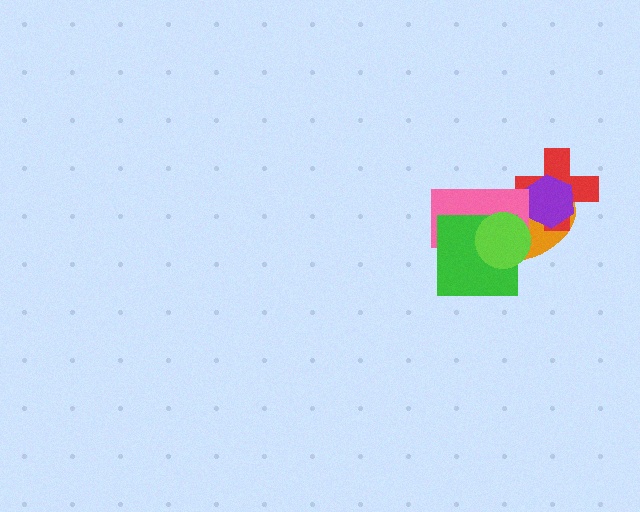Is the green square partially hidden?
Yes, it is partially covered by another shape.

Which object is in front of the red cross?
The purple hexagon is in front of the red cross.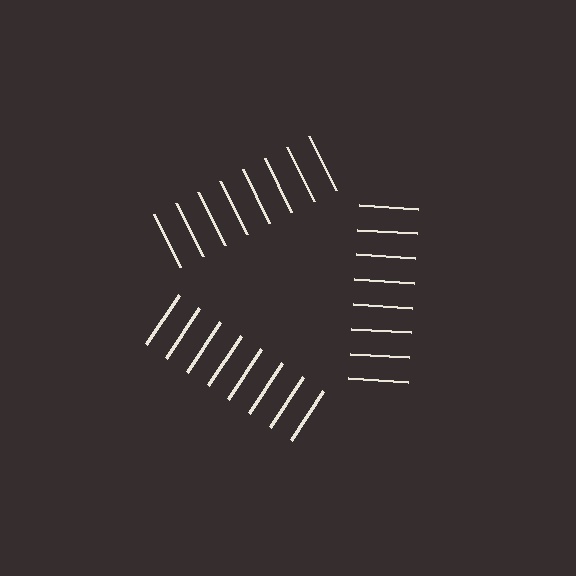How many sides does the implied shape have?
3 sides — the line-ends trace a triangle.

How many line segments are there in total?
24 — 8 along each of the 3 edges.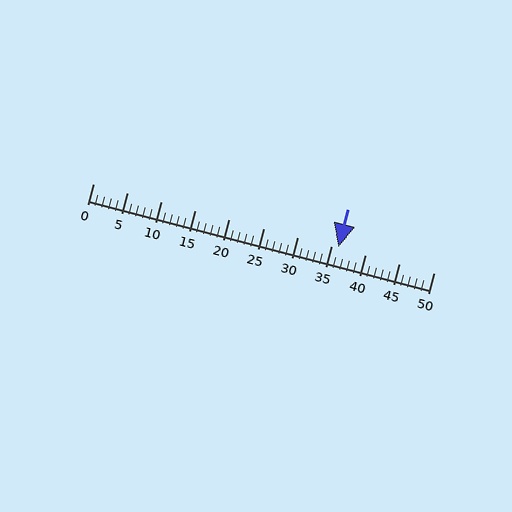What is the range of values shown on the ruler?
The ruler shows values from 0 to 50.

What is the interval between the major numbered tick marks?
The major tick marks are spaced 5 units apart.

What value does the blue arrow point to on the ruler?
The blue arrow points to approximately 36.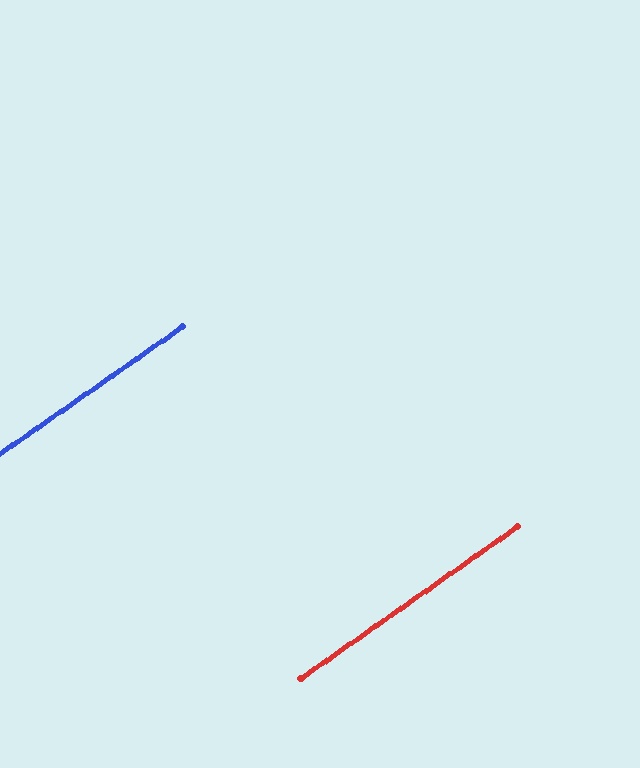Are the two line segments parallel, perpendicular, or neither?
Parallel — their directions differ by only 0.3°.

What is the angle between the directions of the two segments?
Approximately 0 degrees.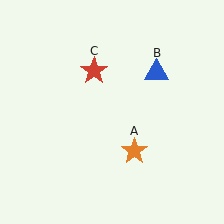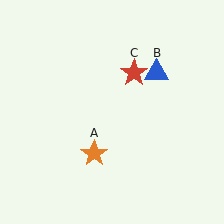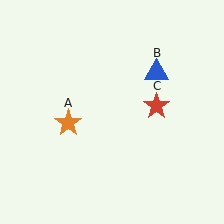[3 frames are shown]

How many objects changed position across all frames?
2 objects changed position: orange star (object A), red star (object C).